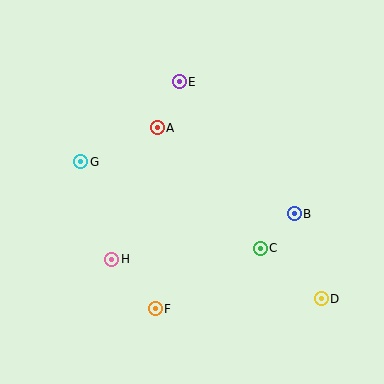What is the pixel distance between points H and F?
The distance between H and F is 66 pixels.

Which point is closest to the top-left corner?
Point G is closest to the top-left corner.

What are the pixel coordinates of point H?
Point H is at (112, 259).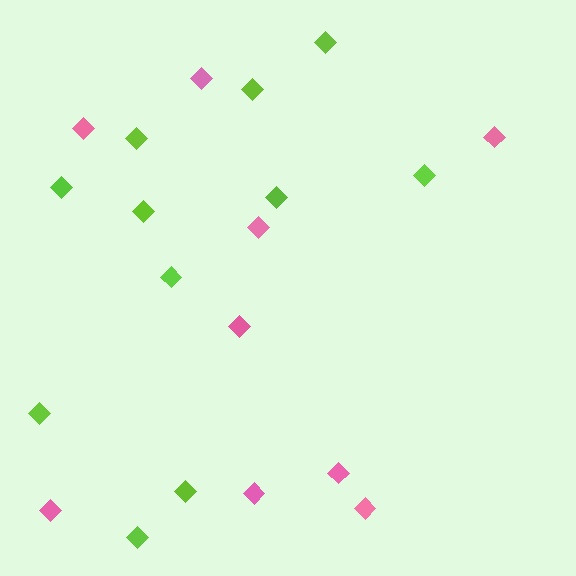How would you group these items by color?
There are 2 groups: one group of lime diamonds (11) and one group of pink diamonds (9).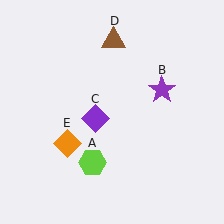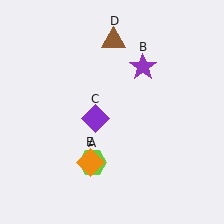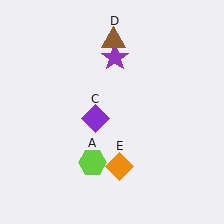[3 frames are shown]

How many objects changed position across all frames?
2 objects changed position: purple star (object B), orange diamond (object E).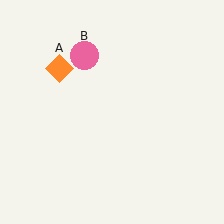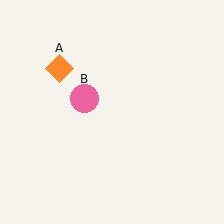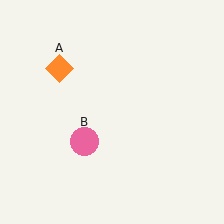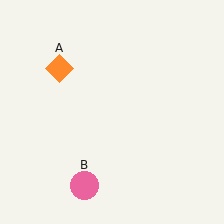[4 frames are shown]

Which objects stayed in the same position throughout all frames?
Orange diamond (object A) remained stationary.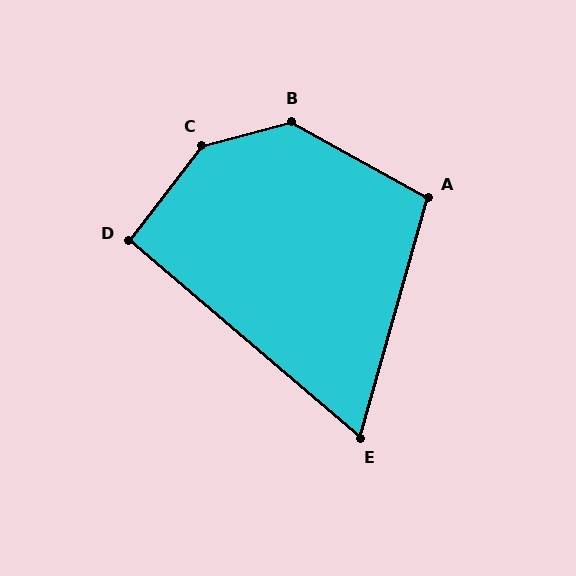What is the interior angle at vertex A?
Approximately 104 degrees (obtuse).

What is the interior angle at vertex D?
Approximately 93 degrees (approximately right).